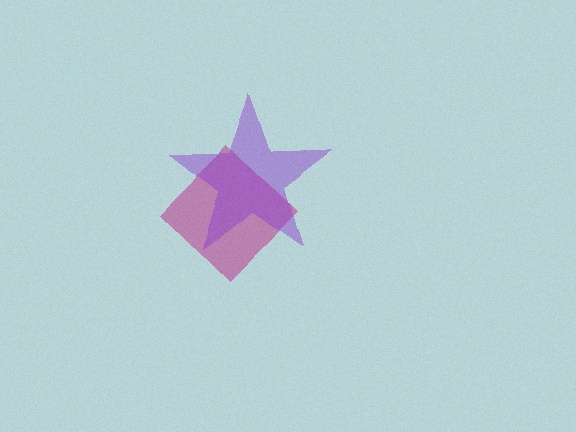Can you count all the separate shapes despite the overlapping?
Yes, there are 2 separate shapes.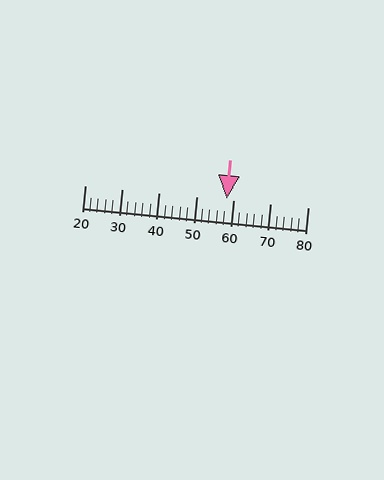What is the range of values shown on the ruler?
The ruler shows values from 20 to 80.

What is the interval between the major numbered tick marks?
The major tick marks are spaced 10 units apart.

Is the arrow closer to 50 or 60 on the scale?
The arrow is closer to 60.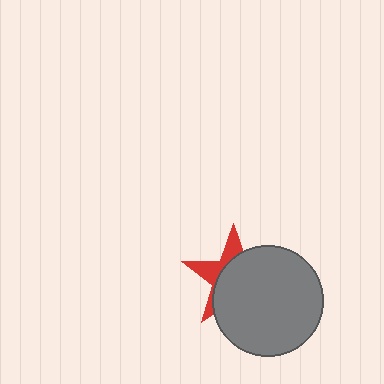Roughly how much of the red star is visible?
A small part of it is visible (roughly 33%).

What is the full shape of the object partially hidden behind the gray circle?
The partially hidden object is a red star.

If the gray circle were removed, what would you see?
You would see the complete red star.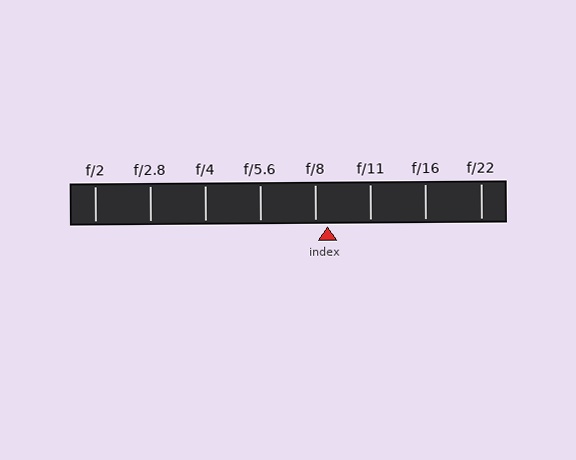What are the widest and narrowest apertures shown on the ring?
The widest aperture shown is f/2 and the narrowest is f/22.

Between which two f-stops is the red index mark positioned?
The index mark is between f/8 and f/11.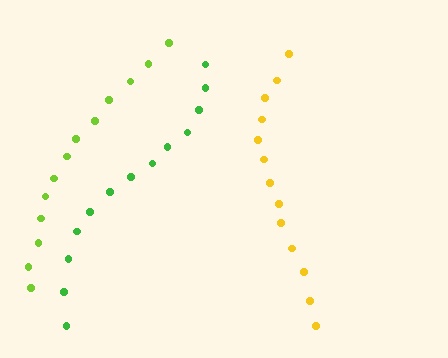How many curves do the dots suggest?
There are 3 distinct paths.